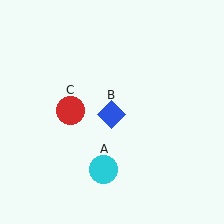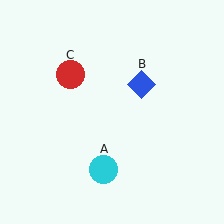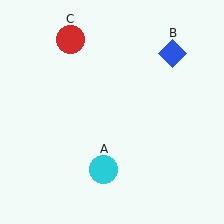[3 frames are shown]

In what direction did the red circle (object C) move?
The red circle (object C) moved up.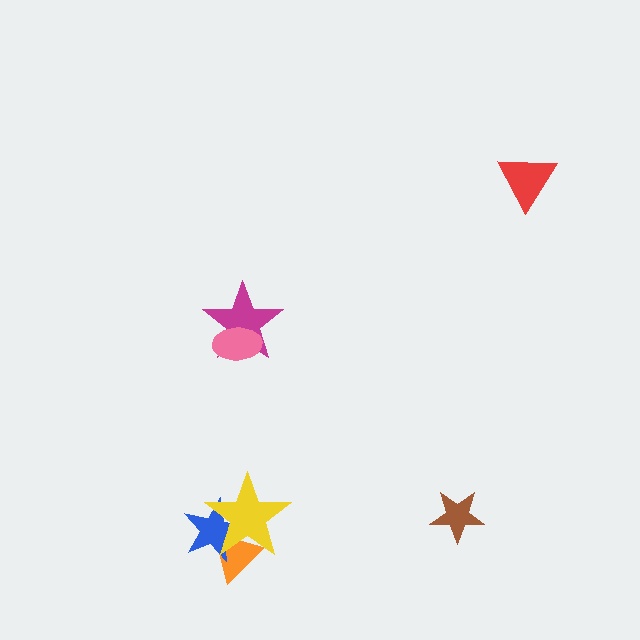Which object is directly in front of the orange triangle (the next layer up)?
The blue star is directly in front of the orange triangle.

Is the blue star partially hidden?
Yes, it is partially covered by another shape.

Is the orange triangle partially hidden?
Yes, it is partially covered by another shape.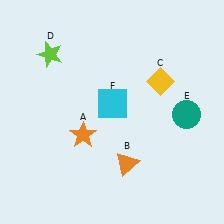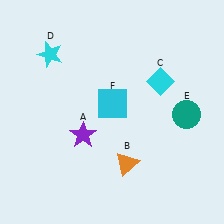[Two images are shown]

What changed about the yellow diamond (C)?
In Image 1, C is yellow. In Image 2, it changed to cyan.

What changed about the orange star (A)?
In Image 1, A is orange. In Image 2, it changed to purple.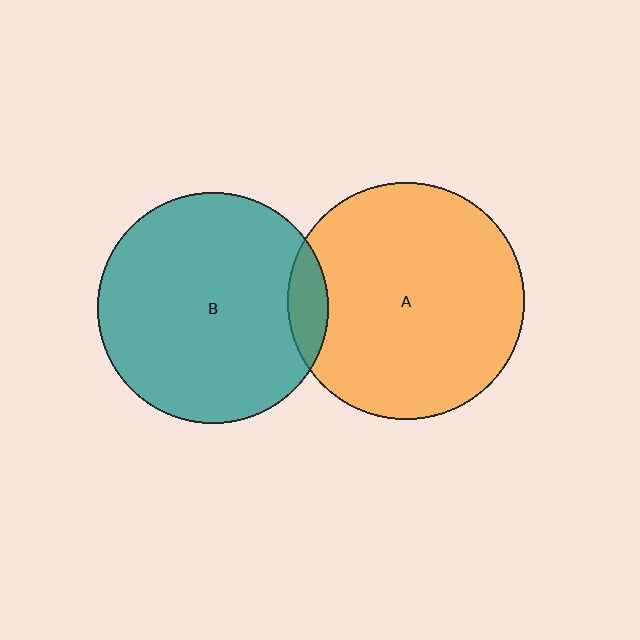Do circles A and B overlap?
Yes.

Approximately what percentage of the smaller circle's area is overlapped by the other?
Approximately 10%.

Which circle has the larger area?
Circle A (orange).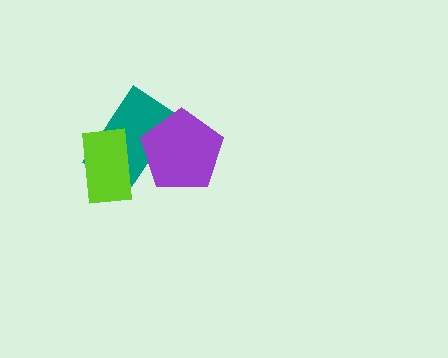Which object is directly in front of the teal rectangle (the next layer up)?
The purple pentagon is directly in front of the teal rectangle.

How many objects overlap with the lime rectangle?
1 object overlaps with the lime rectangle.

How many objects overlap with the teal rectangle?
2 objects overlap with the teal rectangle.